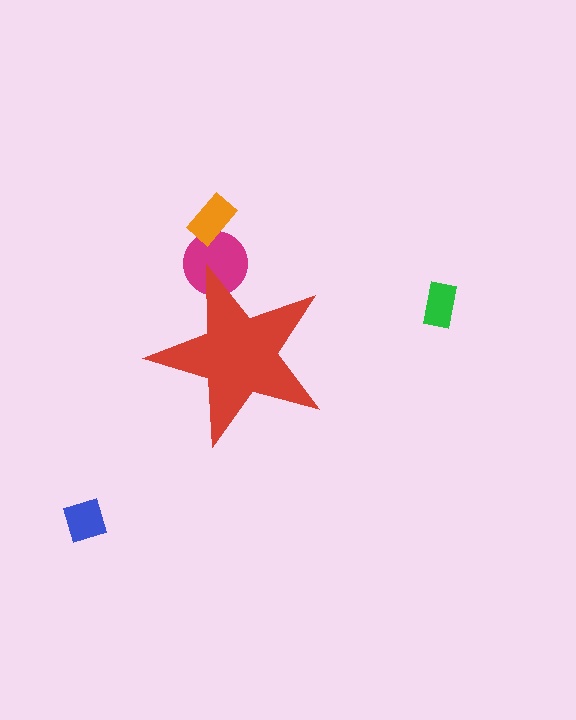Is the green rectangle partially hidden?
No, the green rectangle is fully visible.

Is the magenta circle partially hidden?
Yes, the magenta circle is partially hidden behind the red star.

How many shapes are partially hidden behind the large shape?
1 shape is partially hidden.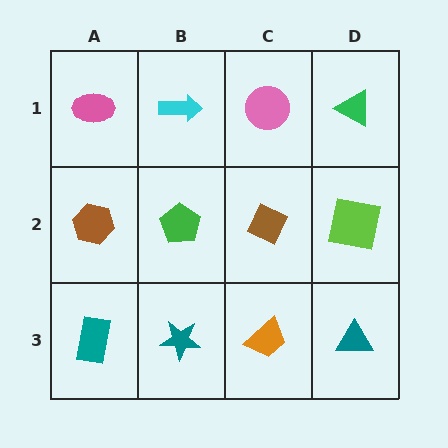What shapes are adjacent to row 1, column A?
A brown hexagon (row 2, column A), a cyan arrow (row 1, column B).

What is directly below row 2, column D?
A teal triangle.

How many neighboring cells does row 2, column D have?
3.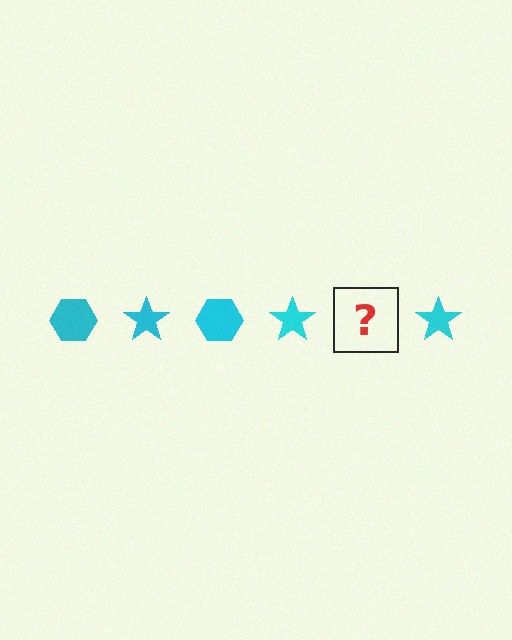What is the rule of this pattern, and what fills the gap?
The rule is that the pattern cycles through hexagon, star shapes in cyan. The gap should be filled with a cyan hexagon.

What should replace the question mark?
The question mark should be replaced with a cyan hexagon.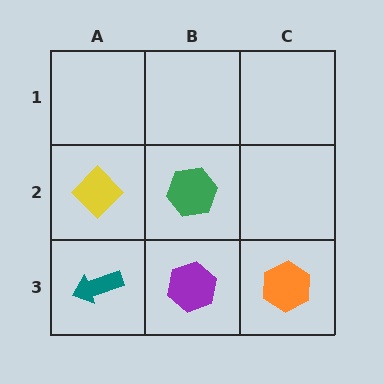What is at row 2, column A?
A yellow diamond.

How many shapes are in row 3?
3 shapes.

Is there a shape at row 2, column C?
No, that cell is empty.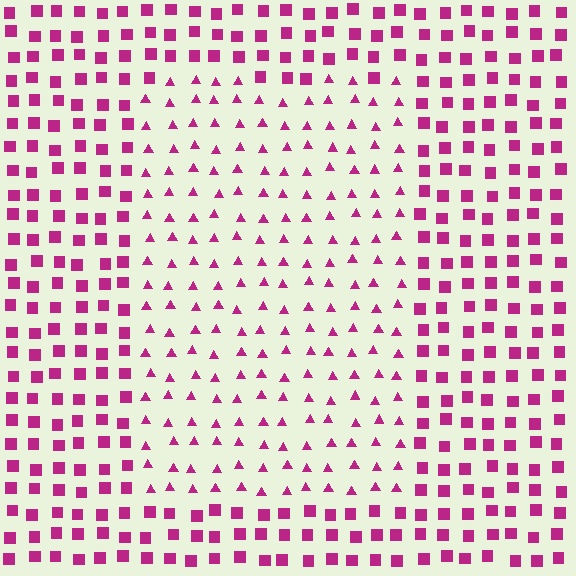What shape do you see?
I see a rectangle.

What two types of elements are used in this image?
The image uses triangles inside the rectangle region and squares outside it.